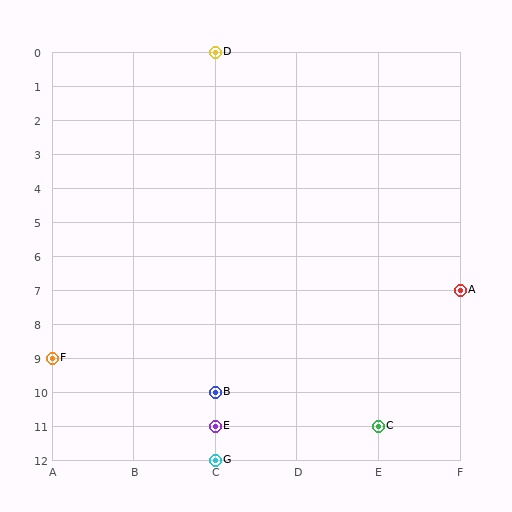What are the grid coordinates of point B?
Point B is at grid coordinates (C, 10).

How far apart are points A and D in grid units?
Points A and D are 3 columns and 7 rows apart (about 7.6 grid units diagonally).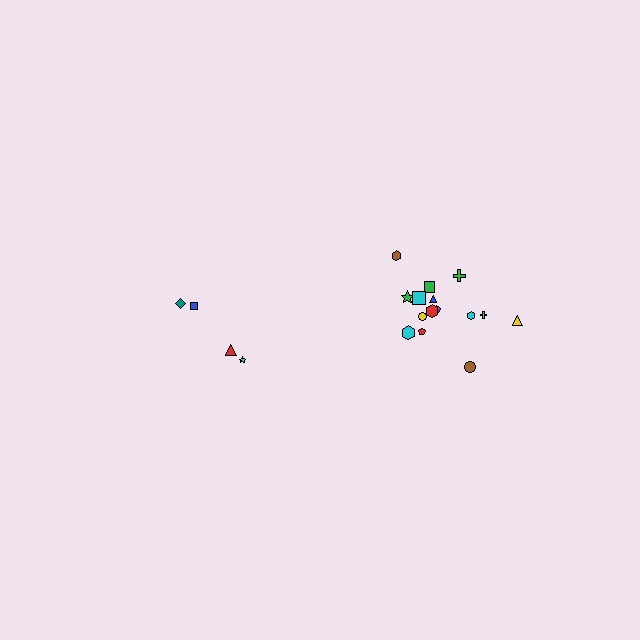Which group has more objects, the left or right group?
The right group.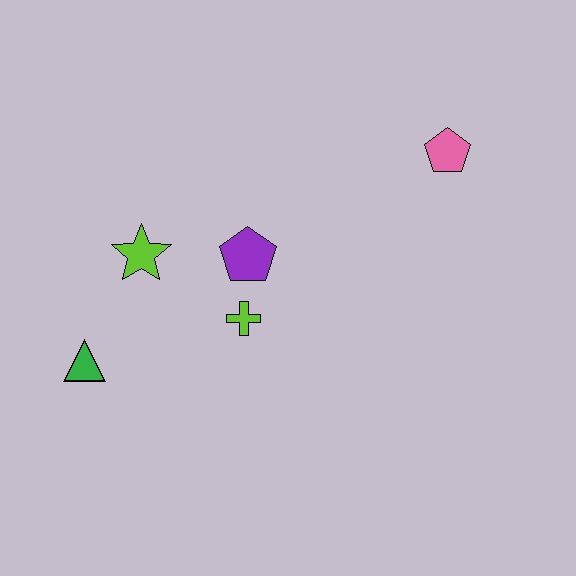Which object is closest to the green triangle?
The lime star is closest to the green triangle.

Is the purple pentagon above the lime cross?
Yes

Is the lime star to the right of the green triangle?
Yes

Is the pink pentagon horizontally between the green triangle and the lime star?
No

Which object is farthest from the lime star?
The pink pentagon is farthest from the lime star.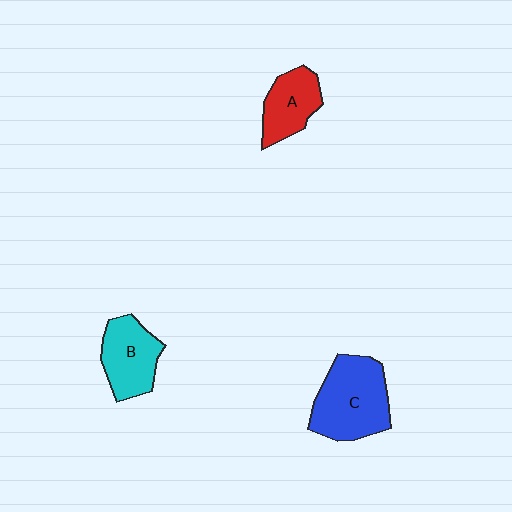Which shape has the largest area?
Shape C (blue).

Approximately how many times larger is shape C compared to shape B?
Approximately 1.4 times.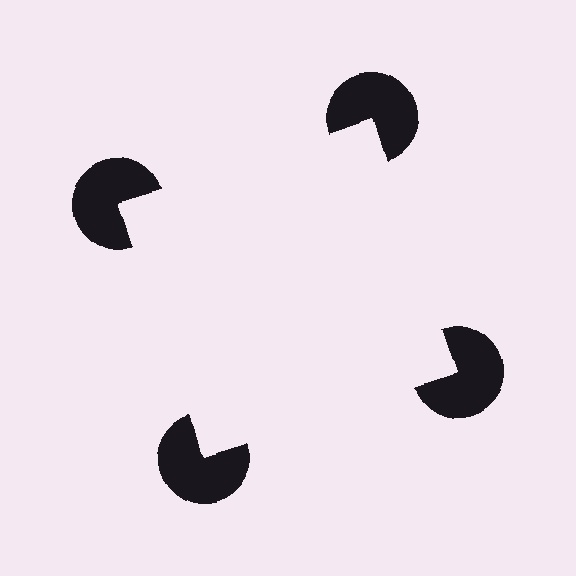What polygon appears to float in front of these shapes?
An illusory square — its edges are inferred from the aligned wedge cuts in the pac-man discs, not physically drawn.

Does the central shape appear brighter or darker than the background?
It typically appears slightly brighter than the background, even though no actual brightness change is drawn.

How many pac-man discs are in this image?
There are 4 — one at each vertex of the illusory square.